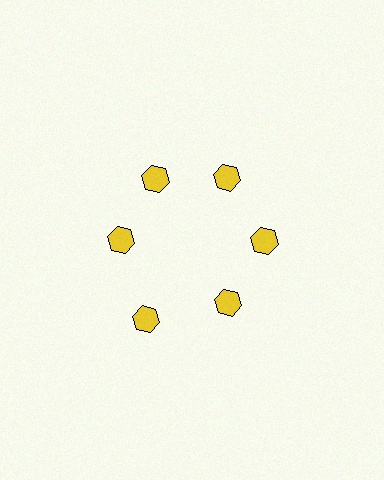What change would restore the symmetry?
The symmetry would be restored by moving it inward, back onto the ring so that all 6 hexagons sit at equal angles and equal distance from the center.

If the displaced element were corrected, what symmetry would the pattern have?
It would have 6-fold rotational symmetry — the pattern would map onto itself every 60 degrees.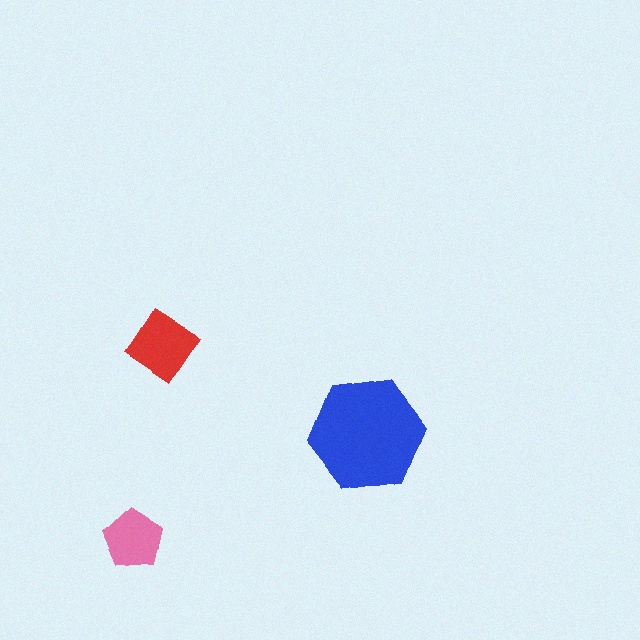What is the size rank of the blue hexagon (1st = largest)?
1st.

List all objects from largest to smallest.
The blue hexagon, the red diamond, the pink pentagon.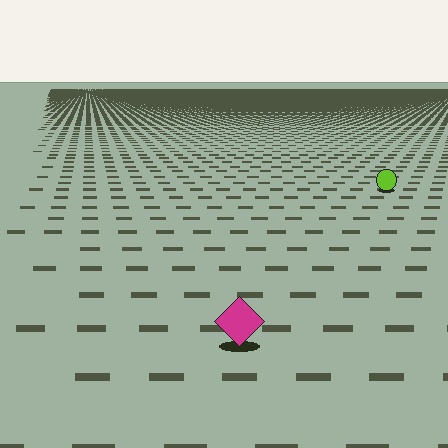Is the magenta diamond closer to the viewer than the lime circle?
Yes. The magenta diamond is closer — you can tell from the texture gradient: the ground texture is coarser near it.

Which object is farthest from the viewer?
The lime circle is farthest from the viewer. It appears smaller and the ground texture around it is denser.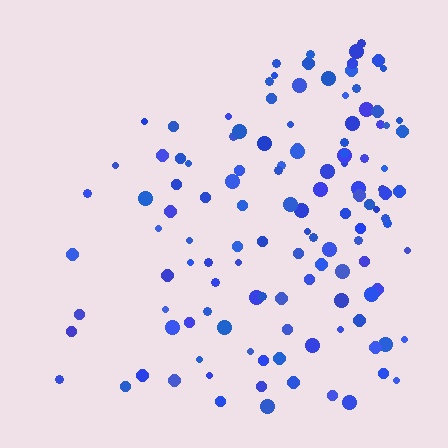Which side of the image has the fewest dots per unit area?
The left.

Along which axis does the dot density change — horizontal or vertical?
Horizontal.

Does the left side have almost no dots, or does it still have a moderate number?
Still a moderate number, just noticeably fewer than the right.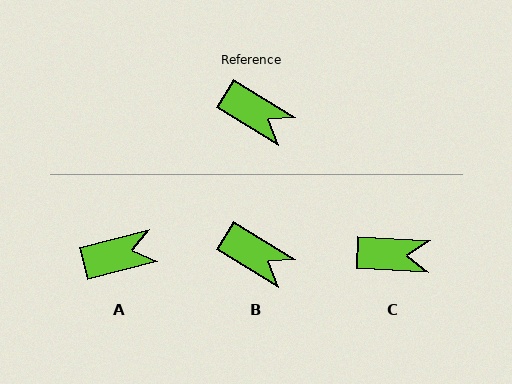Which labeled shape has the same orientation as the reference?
B.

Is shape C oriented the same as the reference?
No, it is off by about 28 degrees.